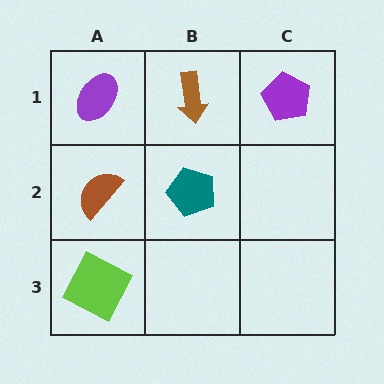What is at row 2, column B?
A teal pentagon.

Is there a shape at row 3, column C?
No, that cell is empty.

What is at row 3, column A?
A lime square.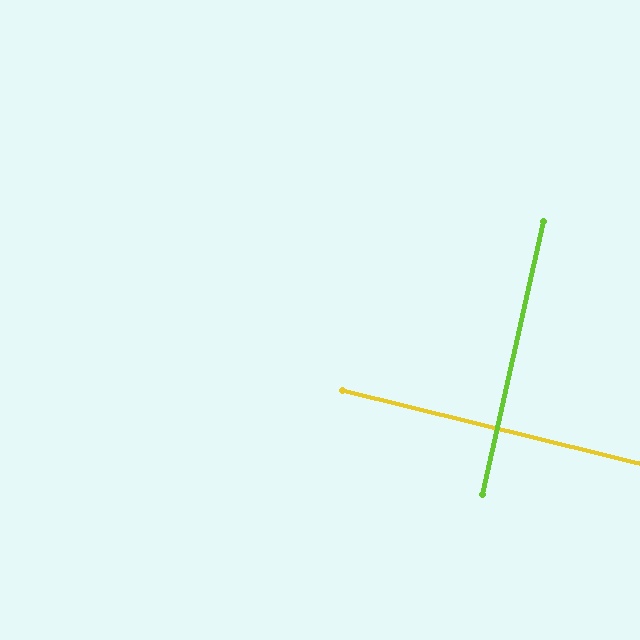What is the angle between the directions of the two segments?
Approximately 89 degrees.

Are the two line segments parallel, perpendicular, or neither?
Perpendicular — they meet at approximately 89°.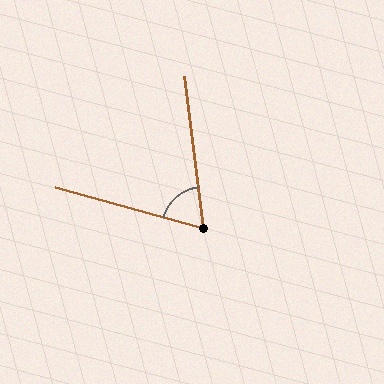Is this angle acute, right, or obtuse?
It is acute.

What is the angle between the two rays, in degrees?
Approximately 68 degrees.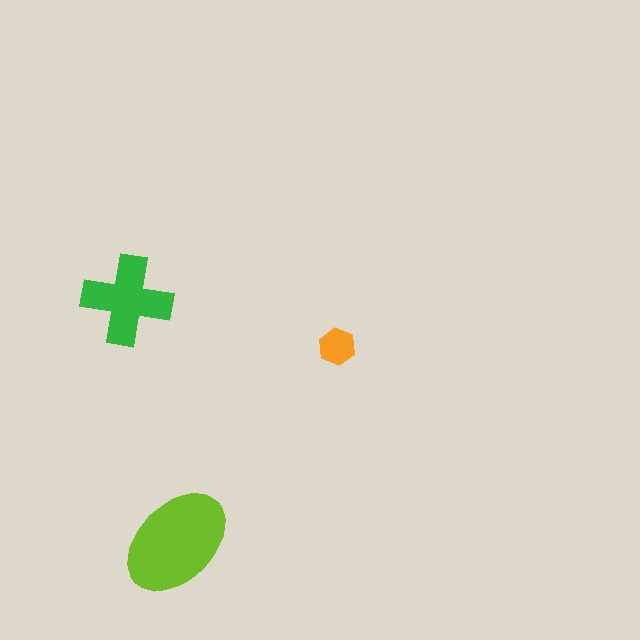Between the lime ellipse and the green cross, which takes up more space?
The lime ellipse.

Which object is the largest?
The lime ellipse.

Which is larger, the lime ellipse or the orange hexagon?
The lime ellipse.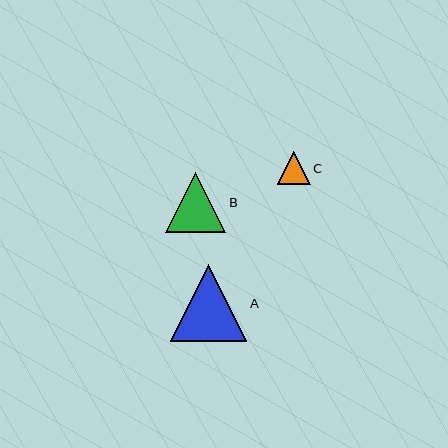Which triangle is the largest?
Triangle A is the largest with a size of approximately 77 pixels.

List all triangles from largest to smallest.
From largest to smallest: A, B, C.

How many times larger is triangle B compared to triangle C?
Triangle B is approximately 1.8 times the size of triangle C.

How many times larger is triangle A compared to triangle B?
Triangle A is approximately 1.3 times the size of triangle B.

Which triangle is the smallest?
Triangle C is the smallest with a size of approximately 33 pixels.